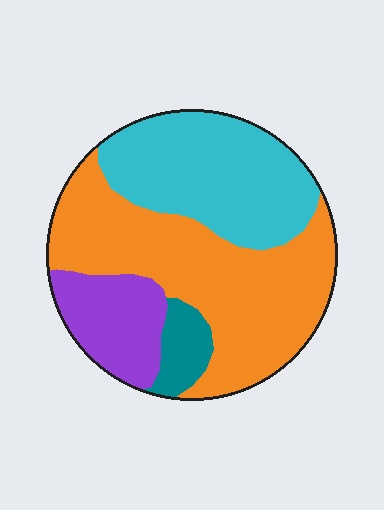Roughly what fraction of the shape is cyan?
Cyan covers around 30% of the shape.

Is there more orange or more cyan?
Orange.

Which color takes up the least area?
Teal, at roughly 5%.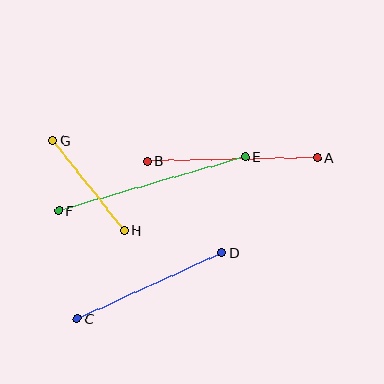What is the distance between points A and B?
The distance is approximately 170 pixels.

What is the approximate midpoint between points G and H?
The midpoint is at approximately (89, 186) pixels.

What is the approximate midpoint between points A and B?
The midpoint is at approximately (232, 159) pixels.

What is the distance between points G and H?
The distance is approximately 115 pixels.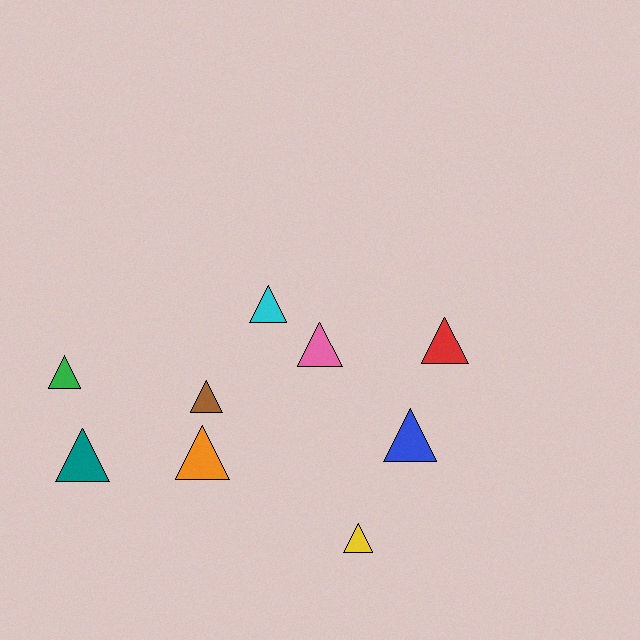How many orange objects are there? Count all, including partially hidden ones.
There is 1 orange object.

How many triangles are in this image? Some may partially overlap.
There are 9 triangles.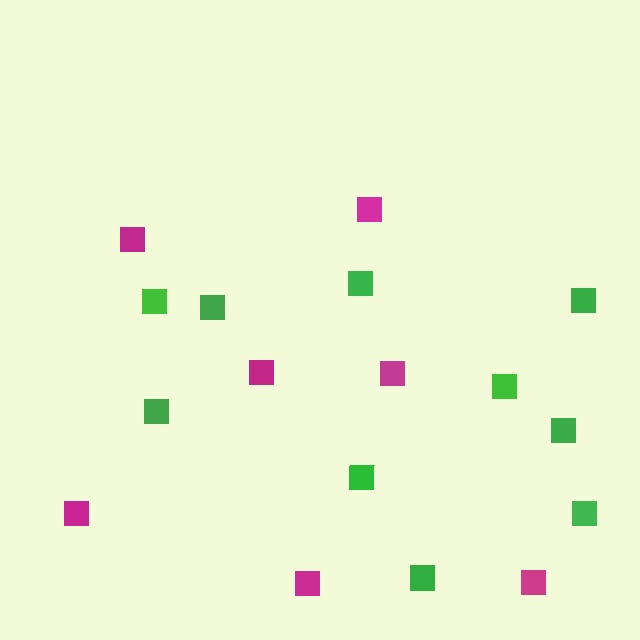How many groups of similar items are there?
There are 2 groups: one group of magenta squares (7) and one group of green squares (10).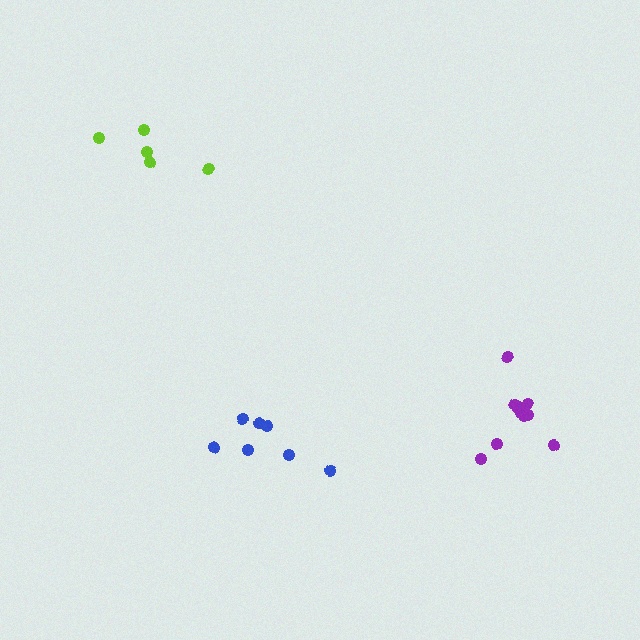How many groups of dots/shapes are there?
There are 3 groups.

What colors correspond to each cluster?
The clusters are colored: lime, purple, blue.